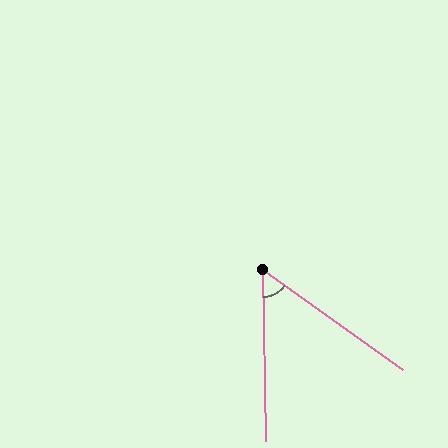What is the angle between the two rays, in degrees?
Approximately 54 degrees.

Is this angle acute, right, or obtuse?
It is acute.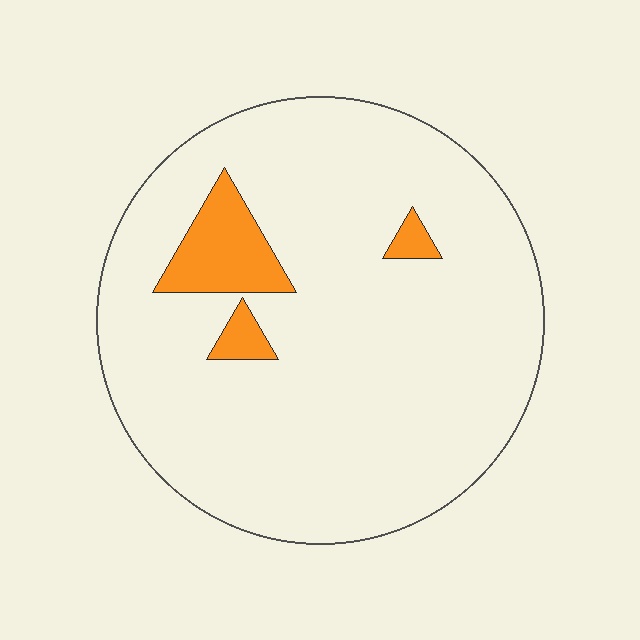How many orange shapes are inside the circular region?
3.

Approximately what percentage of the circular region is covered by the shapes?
Approximately 10%.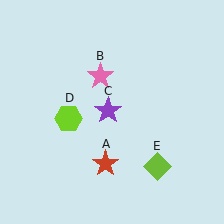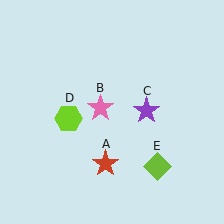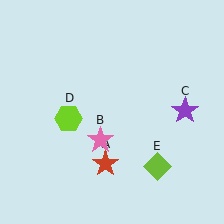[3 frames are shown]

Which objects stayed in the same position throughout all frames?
Red star (object A) and lime hexagon (object D) and lime diamond (object E) remained stationary.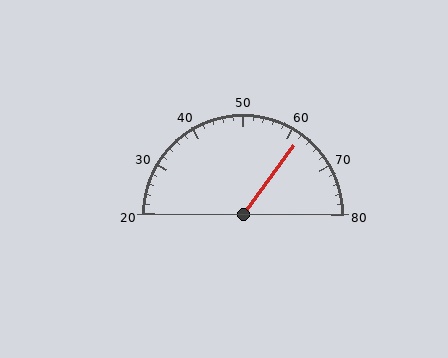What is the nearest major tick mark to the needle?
The nearest major tick mark is 60.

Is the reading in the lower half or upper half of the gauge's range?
The reading is in the upper half of the range (20 to 80).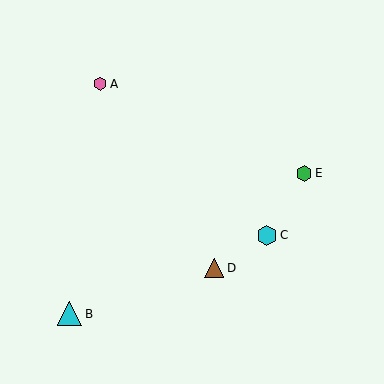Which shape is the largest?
The cyan triangle (labeled B) is the largest.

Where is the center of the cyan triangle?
The center of the cyan triangle is at (70, 314).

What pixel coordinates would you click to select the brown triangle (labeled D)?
Click at (214, 268) to select the brown triangle D.